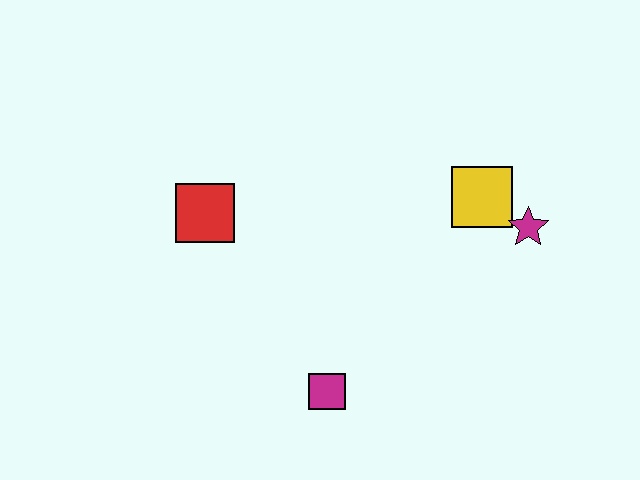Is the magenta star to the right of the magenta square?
Yes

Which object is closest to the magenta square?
The red square is closest to the magenta square.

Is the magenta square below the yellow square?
Yes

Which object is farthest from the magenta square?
The magenta star is farthest from the magenta square.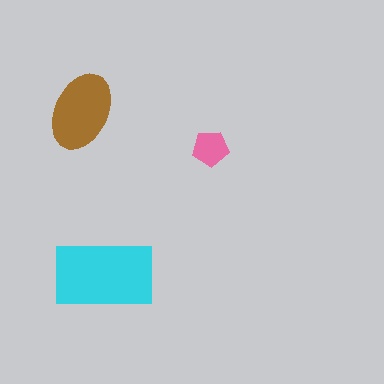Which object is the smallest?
The pink pentagon.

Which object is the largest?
The cyan rectangle.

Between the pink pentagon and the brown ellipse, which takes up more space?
The brown ellipse.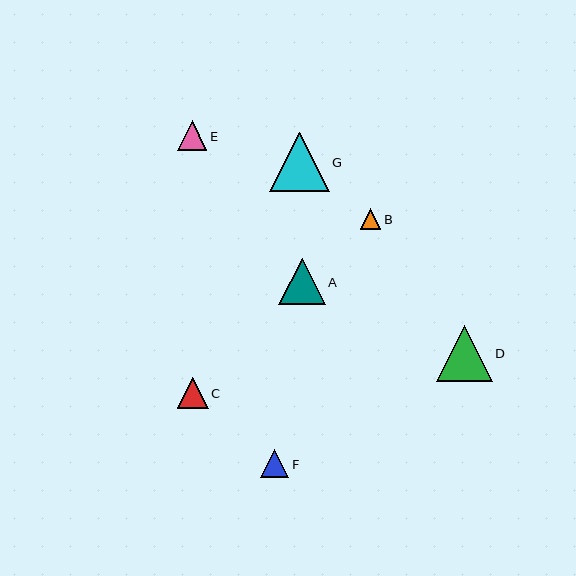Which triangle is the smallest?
Triangle B is the smallest with a size of approximately 20 pixels.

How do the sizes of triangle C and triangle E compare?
Triangle C and triangle E are approximately the same size.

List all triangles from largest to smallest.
From largest to smallest: G, D, A, C, E, F, B.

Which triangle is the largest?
Triangle G is the largest with a size of approximately 60 pixels.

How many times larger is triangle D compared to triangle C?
Triangle D is approximately 1.8 times the size of triangle C.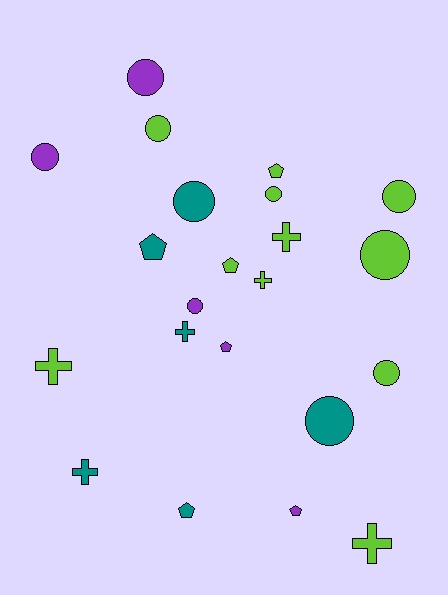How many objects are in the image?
There are 22 objects.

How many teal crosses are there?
There are 2 teal crosses.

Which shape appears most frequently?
Circle, with 10 objects.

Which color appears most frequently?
Lime, with 11 objects.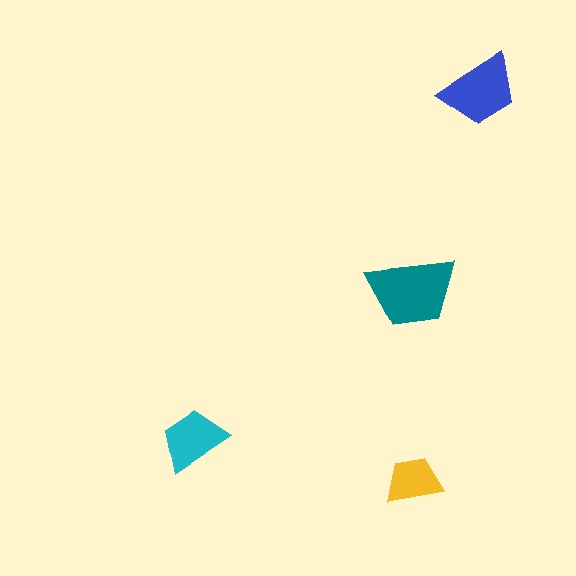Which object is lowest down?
The yellow trapezoid is bottommost.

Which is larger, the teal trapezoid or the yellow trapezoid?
The teal one.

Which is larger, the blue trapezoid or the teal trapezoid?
The teal one.